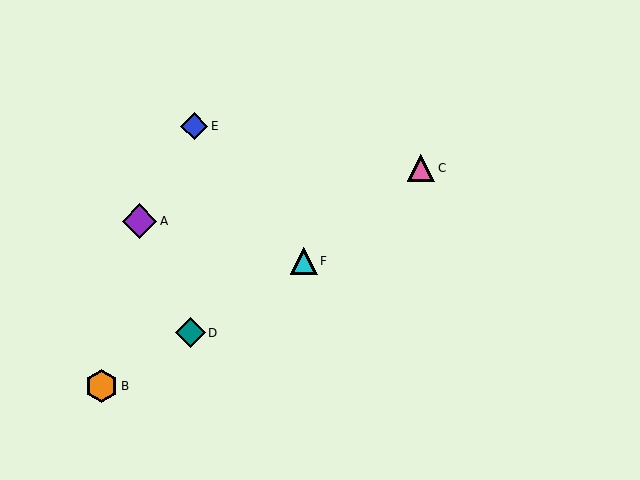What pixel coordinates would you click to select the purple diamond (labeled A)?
Click at (140, 221) to select the purple diamond A.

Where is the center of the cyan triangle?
The center of the cyan triangle is at (304, 261).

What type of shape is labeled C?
Shape C is a pink triangle.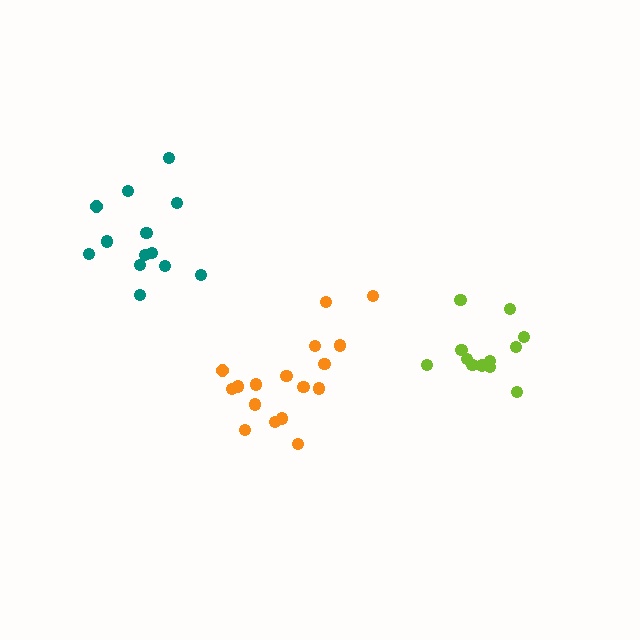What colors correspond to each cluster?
The clusters are colored: orange, teal, lime.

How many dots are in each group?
Group 1: 17 dots, Group 2: 13 dots, Group 3: 12 dots (42 total).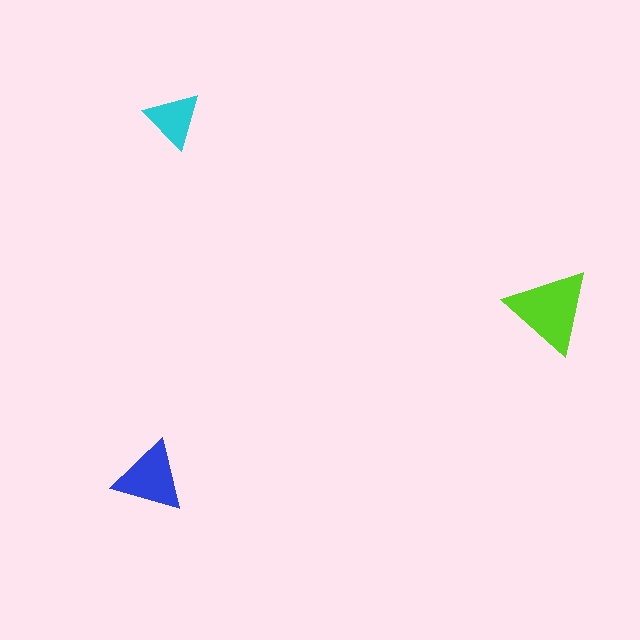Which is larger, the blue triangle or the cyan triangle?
The blue one.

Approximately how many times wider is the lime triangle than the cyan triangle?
About 1.5 times wider.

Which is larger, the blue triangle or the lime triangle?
The lime one.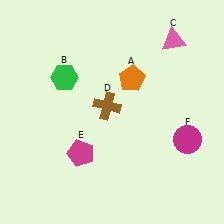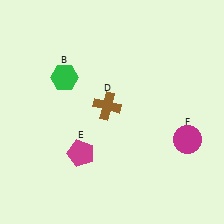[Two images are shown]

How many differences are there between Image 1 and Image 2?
There are 2 differences between the two images.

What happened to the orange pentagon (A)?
The orange pentagon (A) was removed in Image 2. It was in the top-right area of Image 1.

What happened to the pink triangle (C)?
The pink triangle (C) was removed in Image 2. It was in the top-right area of Image 1.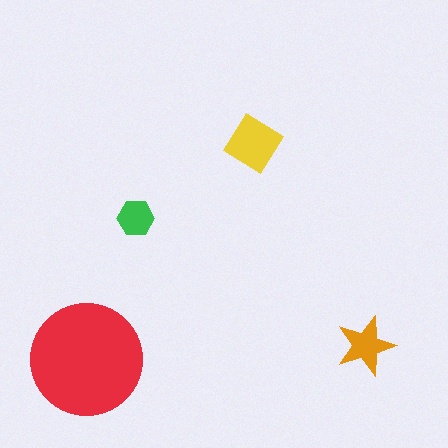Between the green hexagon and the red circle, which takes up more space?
The red circle.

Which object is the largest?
The red circle.